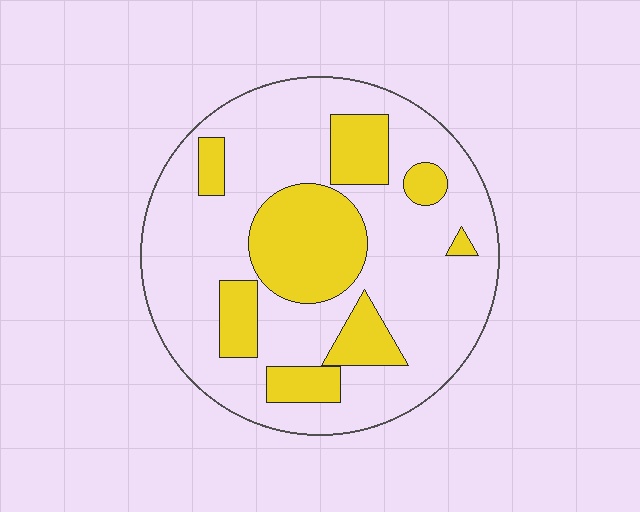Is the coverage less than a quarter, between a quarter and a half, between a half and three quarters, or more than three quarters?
Between a quarter and a half.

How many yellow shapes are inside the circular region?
8.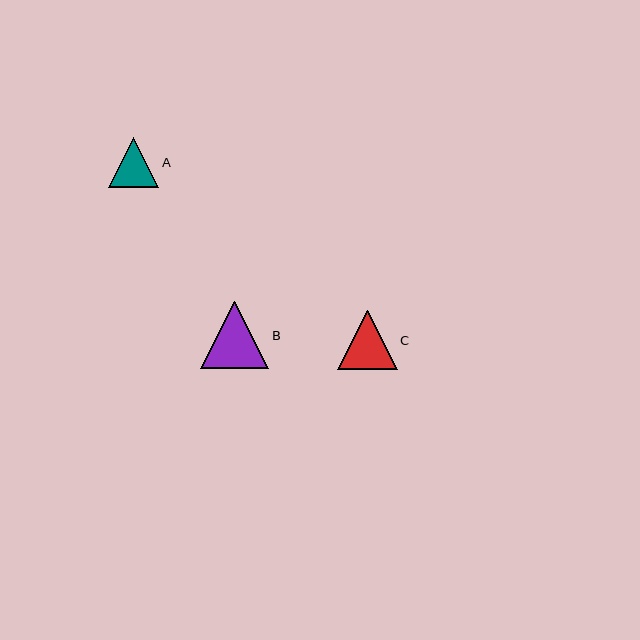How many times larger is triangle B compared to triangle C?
Triangle B is approximately 1.1 times the size of triangle C.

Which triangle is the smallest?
Triangle A is the smallest with a size of approximately 50 pixels.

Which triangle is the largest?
Triangle B is the largest with a size of approximately 68 pixels.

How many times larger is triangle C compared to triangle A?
Triangle C is approximately 1.2 times the size of triangle A.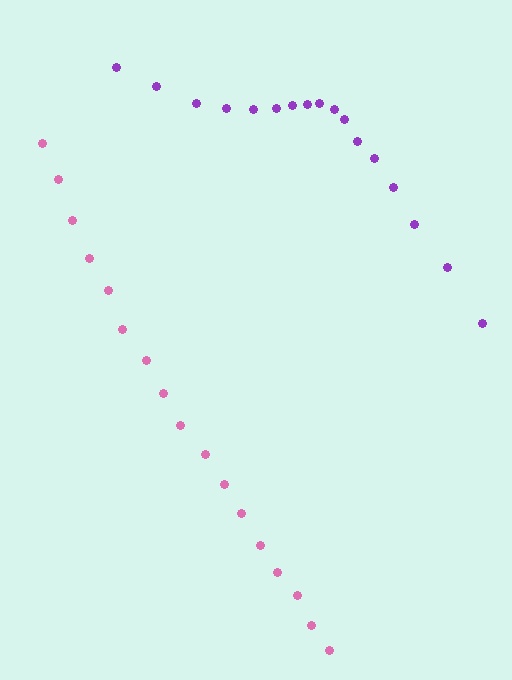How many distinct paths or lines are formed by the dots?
There are 2 distinct paths.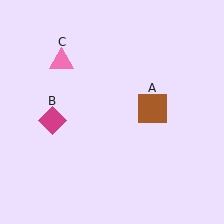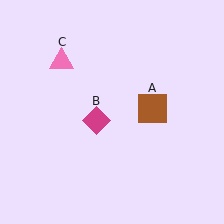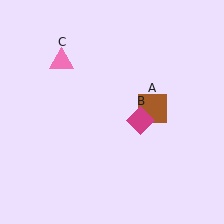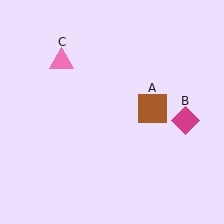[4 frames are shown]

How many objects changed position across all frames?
1 object changed position: magenta diamond (object B).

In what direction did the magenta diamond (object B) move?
The magenta diamond (object B) moved right.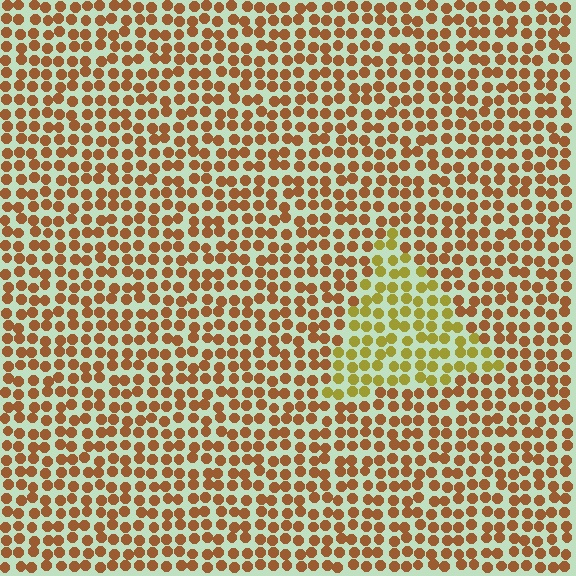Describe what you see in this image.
The image is filled with small brown elements in a uniform arrangement. A triangle-shaped region is visible where the elements are tinted to a slightly different hue, forming a subtle color boundary.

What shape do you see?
I see a triangle.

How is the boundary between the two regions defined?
The boundary is defined purely by a slight shift in hue (about 36 degrees). Spacing, size, and orientation are identical on both sides.